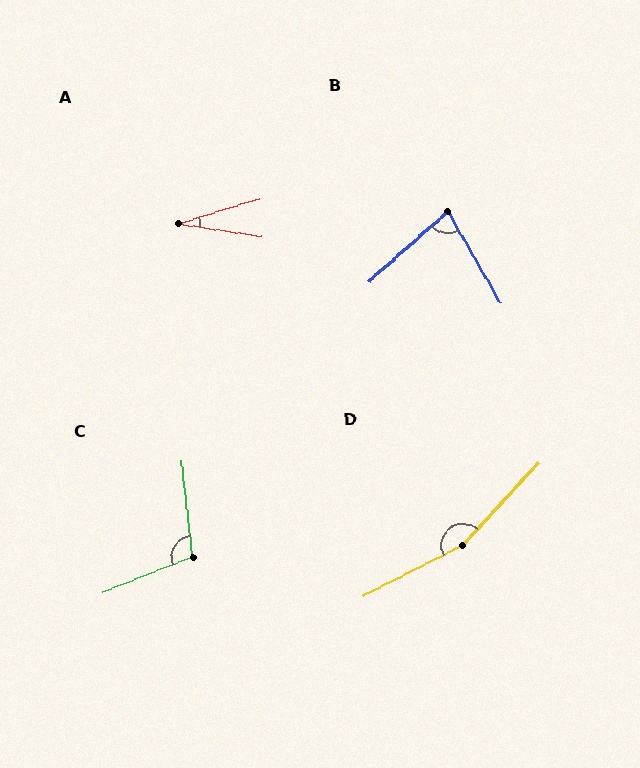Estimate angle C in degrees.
Approximately 105 degrees.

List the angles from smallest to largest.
A (26°), B (78°), C (105°), D (160°).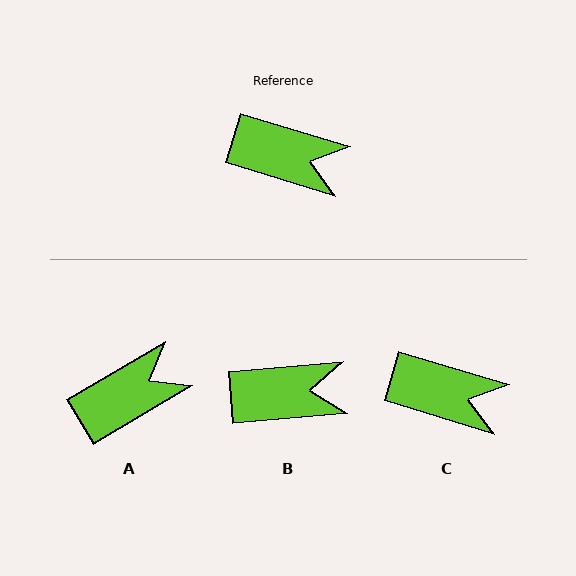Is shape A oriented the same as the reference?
No, it is off by about 47 degrees.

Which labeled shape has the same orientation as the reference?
C.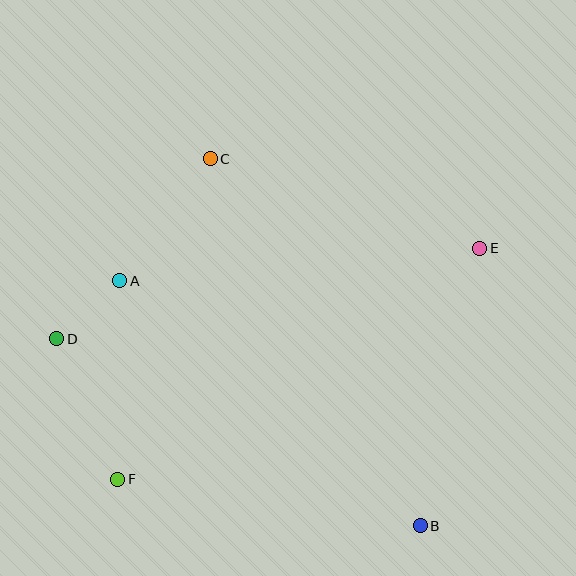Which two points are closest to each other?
Points A and D are closest to each other.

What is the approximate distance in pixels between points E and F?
The distance between E and F is approximately 429 pixels.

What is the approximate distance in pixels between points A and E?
The distance between A and E is approximately 362 pixels.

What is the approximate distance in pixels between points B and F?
The distance between B and F is approximately 306 pixels.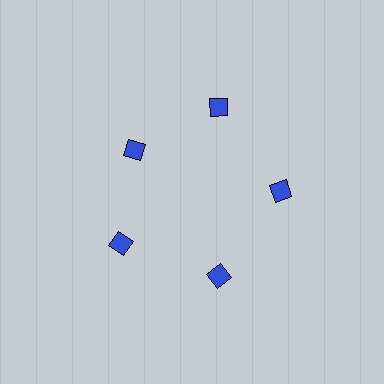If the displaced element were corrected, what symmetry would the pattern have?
It would have 5-fold rotational symmetry — the pattern would map onto itself every 72 degrees.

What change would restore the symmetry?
The symmetry would be restored by moving it outward, back onto the ring so that all 5 diamonds sit at equal angles and equal distance from the center.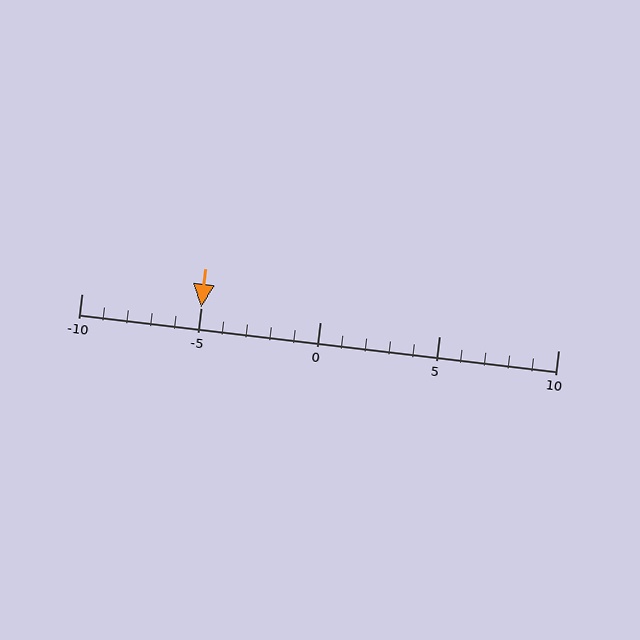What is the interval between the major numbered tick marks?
The major tick marks are spaced 5 units apart.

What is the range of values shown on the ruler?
The ruler shows values from -10 to 10.